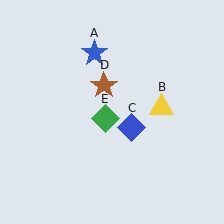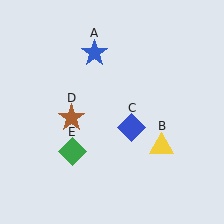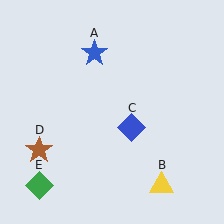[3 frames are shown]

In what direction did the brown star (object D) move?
The brown star (object D) moved down and to the left.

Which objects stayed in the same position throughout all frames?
Blue star (object A) and blue diamond (object C) remained stationary.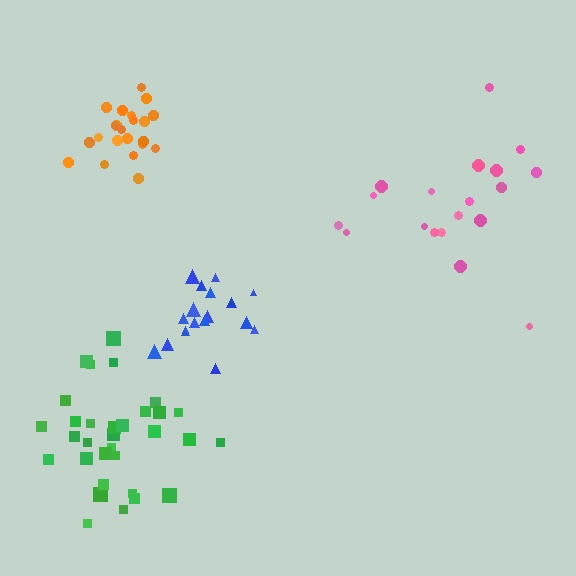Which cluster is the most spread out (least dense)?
Pink.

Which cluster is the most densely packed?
Orange.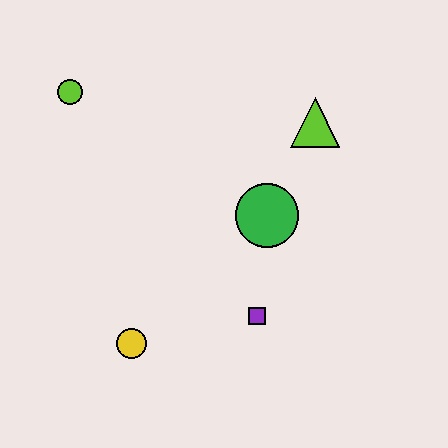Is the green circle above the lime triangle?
No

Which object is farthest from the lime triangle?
The yellow circle is farthest from the lime triangle.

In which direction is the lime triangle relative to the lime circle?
The lime triangle is to the right of the lime circle.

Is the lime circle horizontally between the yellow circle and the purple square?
No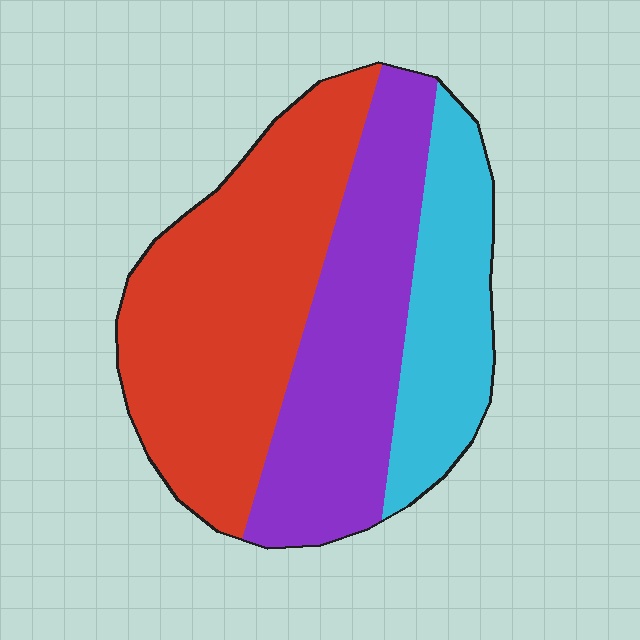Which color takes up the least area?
Cyan, at roughly 20%.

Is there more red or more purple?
Red.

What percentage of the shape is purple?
Purple covers around 35% of the shape.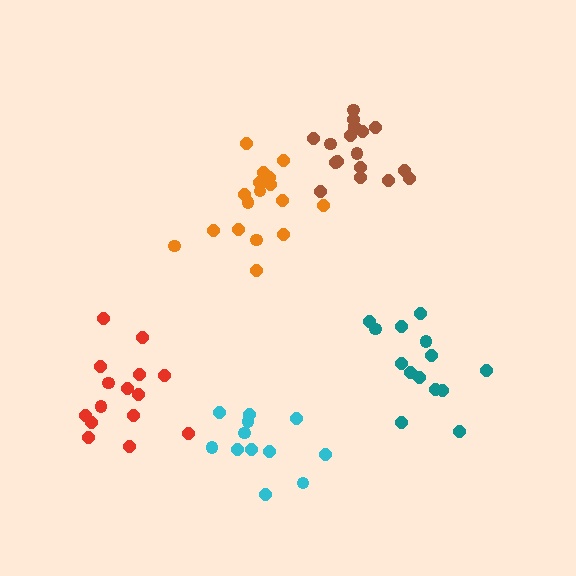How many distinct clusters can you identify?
There are 5 distinct clusters.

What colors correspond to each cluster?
The clusters are colored: brown, cyan, red, teal, orange.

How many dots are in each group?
Group 1: 17 dots, Group 2: 12 dots, Group 3: 15 dots, Group 4: 14 dots, Group 5: 17 dots (75 total).